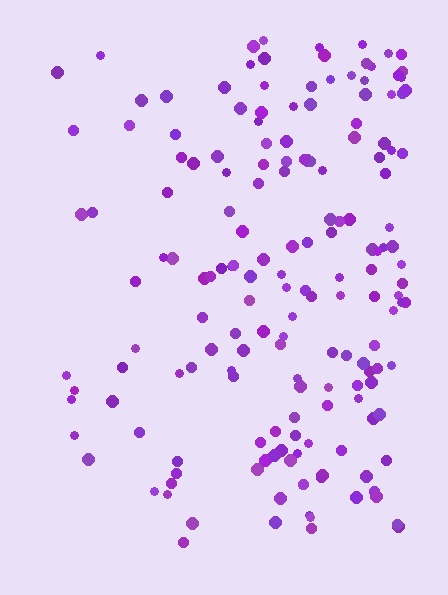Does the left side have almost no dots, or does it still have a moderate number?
Still a moderate number, just noticeably fewer than the right.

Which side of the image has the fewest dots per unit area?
The left.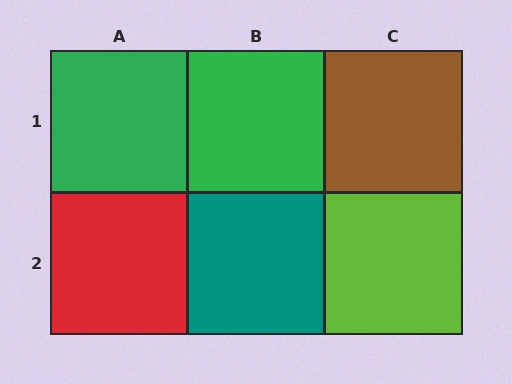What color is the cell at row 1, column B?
Green.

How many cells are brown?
1 cell is brown.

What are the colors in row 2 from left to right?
Red, teal, lime.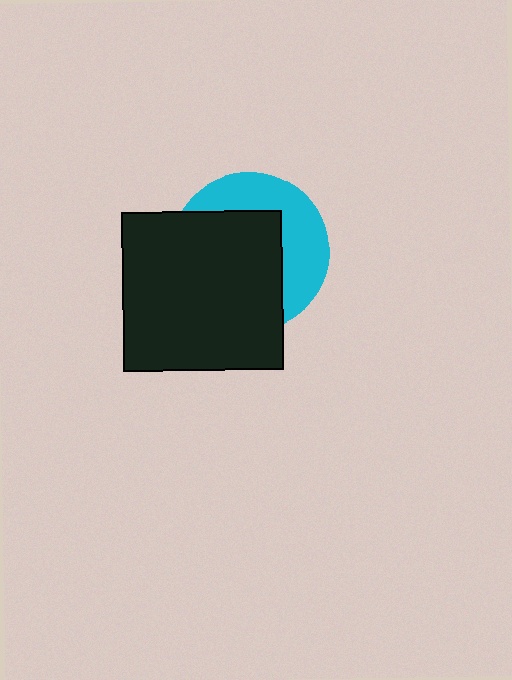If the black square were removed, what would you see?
You would see the complete cyan circle.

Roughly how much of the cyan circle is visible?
A small part of it is visible (roughly 40%).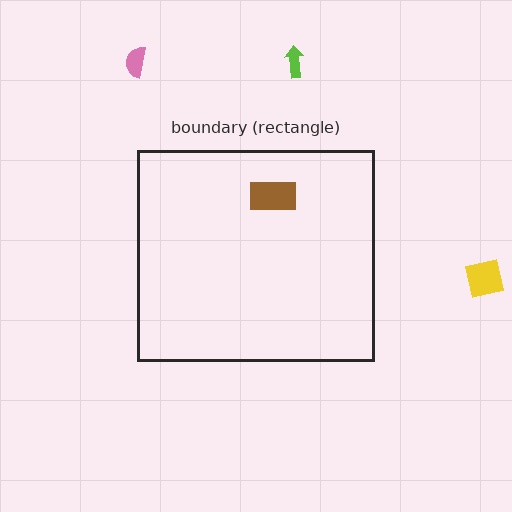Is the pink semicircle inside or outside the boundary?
Outside.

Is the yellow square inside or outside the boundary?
Outside.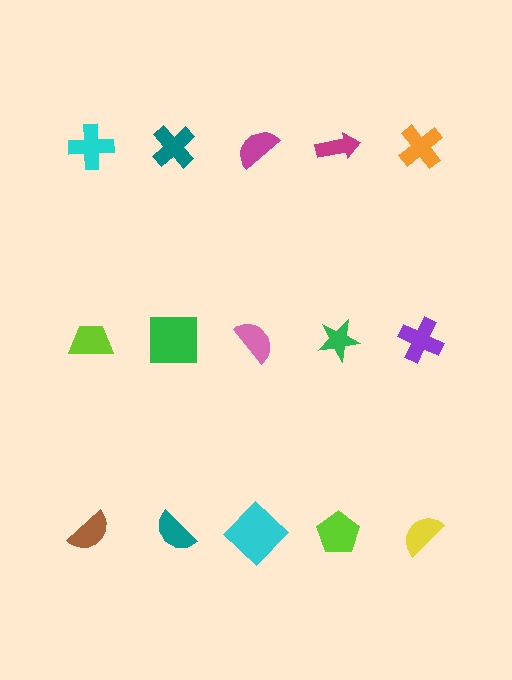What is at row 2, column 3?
A pink semicircle.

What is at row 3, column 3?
A cyan diamond.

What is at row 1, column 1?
A cyan cross.